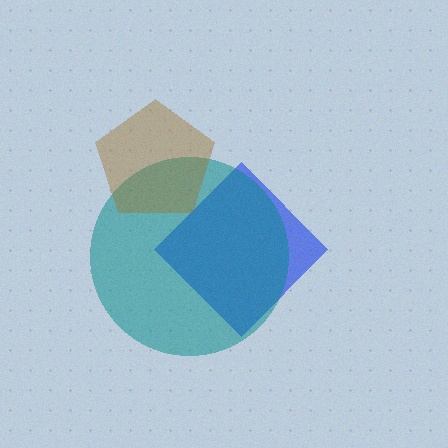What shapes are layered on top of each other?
The layered shapes are: a blue diamond, a teal circle, a brown pentagon.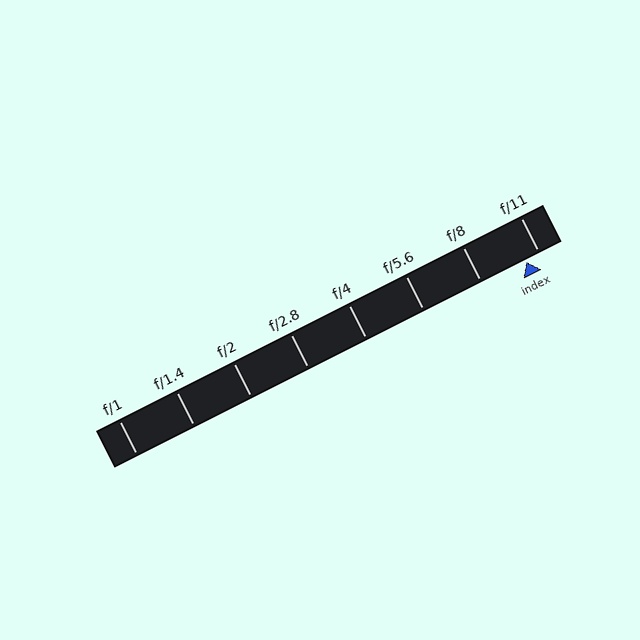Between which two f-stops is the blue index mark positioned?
The index mark is between f/8 and f/11.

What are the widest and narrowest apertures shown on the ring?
The widest aperture shown is f/1 and the narrowest is f/11.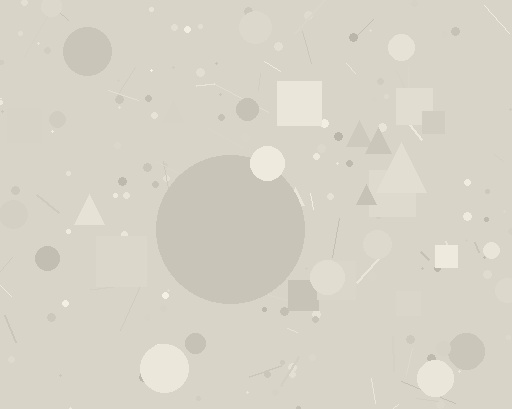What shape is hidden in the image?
A circle is hidden in the image.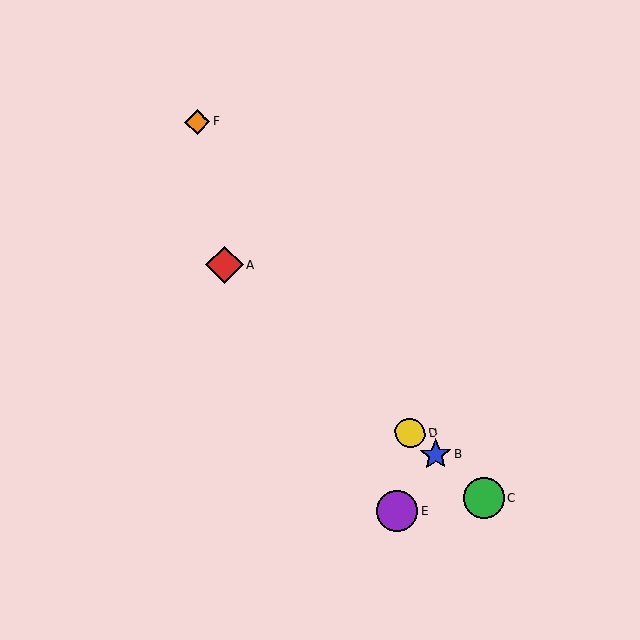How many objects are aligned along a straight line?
4 objects (A, B, C, D) are aligned along a straight line.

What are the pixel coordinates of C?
Object C is at (484, 498).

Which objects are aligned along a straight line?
Objects A, B, C, D are aligned along a straight line.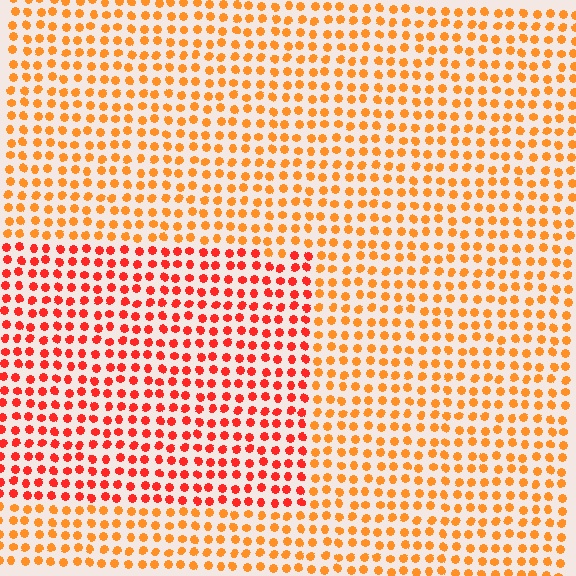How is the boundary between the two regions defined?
The boundary is defined purely by a slight shift in hue (about 29 degrees). Spacing, size, and orientation are identical on both sides.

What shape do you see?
I see a rectangle.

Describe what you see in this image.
The image is filled with small orange elements in a uniform arrangement. A rectangle-shaped region is visible where the elements are tinted to a slightly different hue, forming a subtle color boundary.